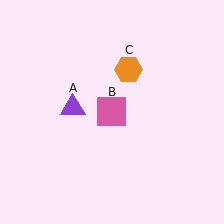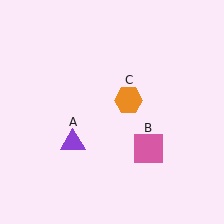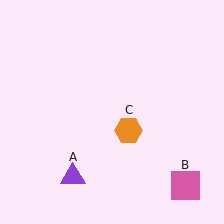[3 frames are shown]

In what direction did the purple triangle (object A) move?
The purple triangle (object A) moved down.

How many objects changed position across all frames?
3 objects changed position: purple triangle (object A), pink square (object B), orange hexagon (object C).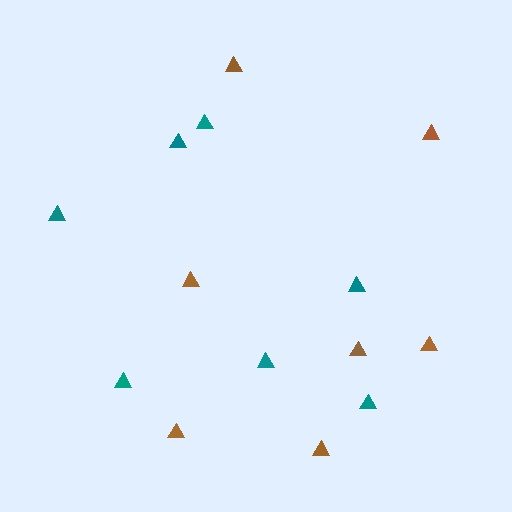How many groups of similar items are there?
There are 2 groups: one group of brown triangles (7) and one group of teal triangles (7).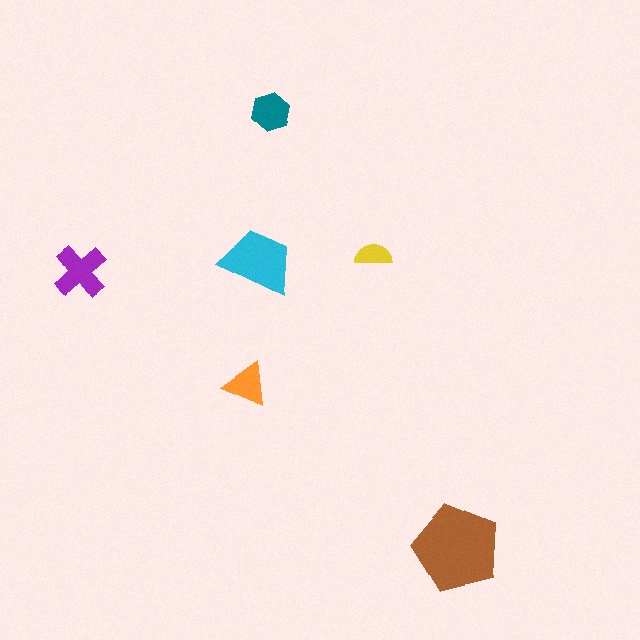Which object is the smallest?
The yellow semicircle.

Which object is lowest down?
The brown pentagon is bottommost.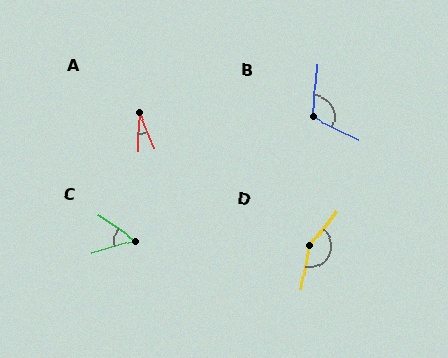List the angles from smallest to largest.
A (24°), C (50°), B (111°), D (151°).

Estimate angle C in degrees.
Approximately 50 degrees.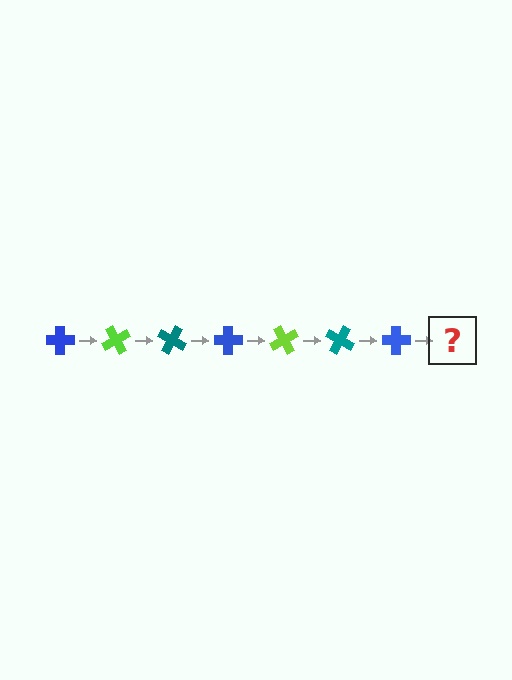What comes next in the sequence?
The next element should be a lime cross, rotated 420 degrees from the start.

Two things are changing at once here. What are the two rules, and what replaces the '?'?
The two rules are that it rotates 60 degrees each step and the color cycles through blue, lime, and teal. The '?' should be a lime cross, rotated 420 degrees from the start.